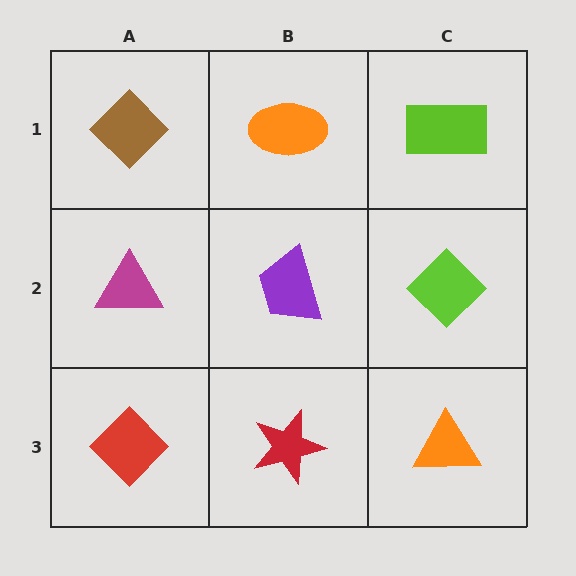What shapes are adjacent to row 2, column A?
A brown diamond (row 1, column A), a red diamond (row 3, column A), a purple trapezoid (row 2, column B).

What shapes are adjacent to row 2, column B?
An orange ellipse (row 1, column B), a red star (row 3, column B), a magenta triangle (row 2, column A), a lime diamond (row 2, column C).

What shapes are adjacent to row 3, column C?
A lime diamond (row 2, column C), a red star (row 3, column B).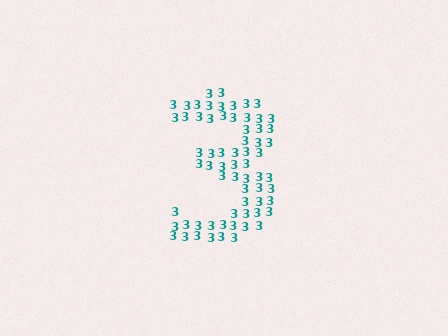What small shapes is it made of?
It is made of small digit 3's.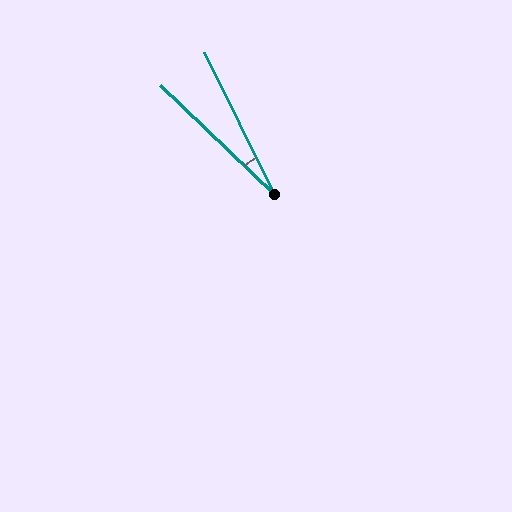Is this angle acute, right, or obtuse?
It is acute.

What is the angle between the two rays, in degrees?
Approximately 20 degrees.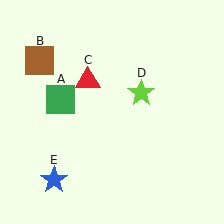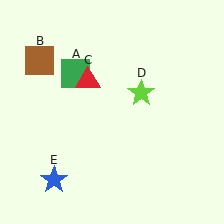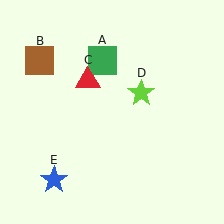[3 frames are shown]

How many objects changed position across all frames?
1 object changed position: green square (object A).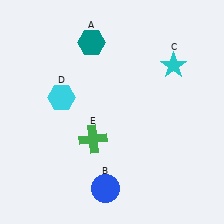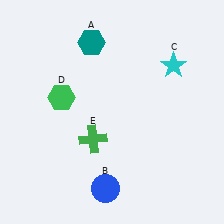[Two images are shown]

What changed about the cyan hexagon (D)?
In Image 1, D is cyan. In Image 2, it changed to green.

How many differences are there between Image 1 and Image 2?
There is 1 difference between the two images.